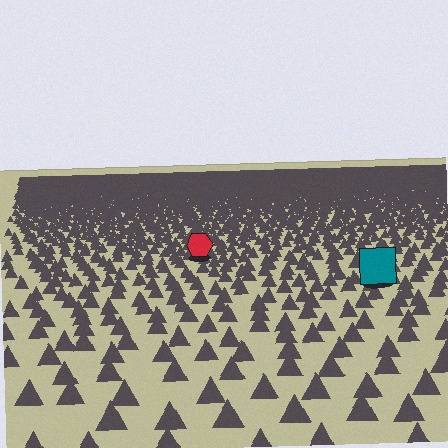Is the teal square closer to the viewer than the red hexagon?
Yes. The teal square is closer — you can tell from the texture gradient: the ground texture is coarser near it.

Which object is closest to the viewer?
The teal square is closest. The texture marks near it are larger and more spread out.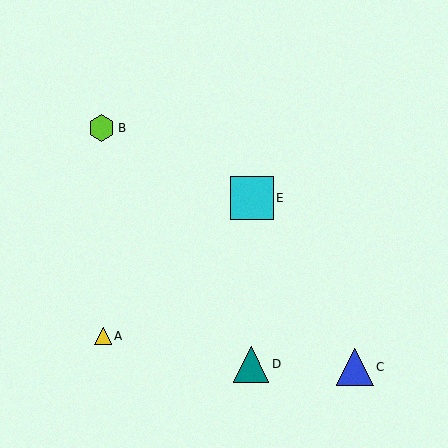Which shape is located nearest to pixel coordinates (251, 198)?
The cyan square (labeled E) at (252, 198) is nearest to that location.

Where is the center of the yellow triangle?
The center of the yellow triangle is at (103, 336).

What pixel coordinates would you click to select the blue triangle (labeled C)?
Click at (355, 367) to select the blue triangle C.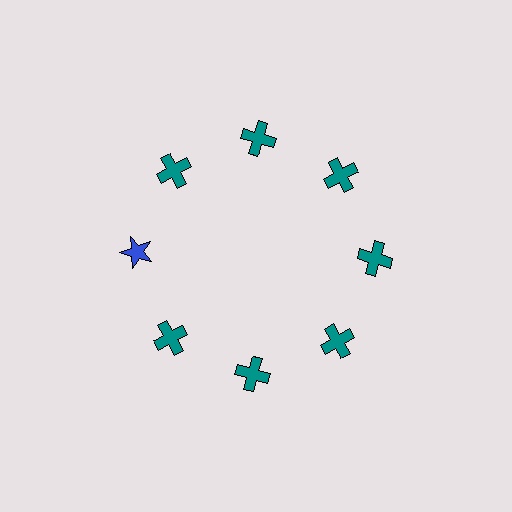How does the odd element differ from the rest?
It differs in both color (blue instead of teal) and shape (star instead of cross).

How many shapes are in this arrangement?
There are 8 shapes arranged in a ring pattern.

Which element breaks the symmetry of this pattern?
The blue star at roughly the 9 o'clock position breaks the symmetry. All other shapes are teal crosses.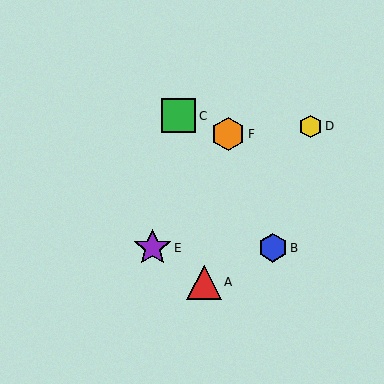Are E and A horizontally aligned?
No, E is at y≈248 and A is at y≈282.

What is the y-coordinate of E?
Object E is at y≈248.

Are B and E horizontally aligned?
Yes, both are at y≈248.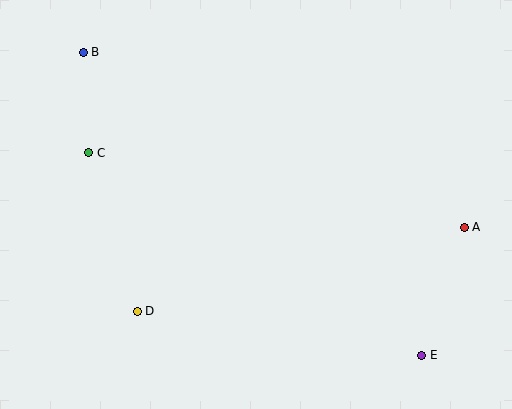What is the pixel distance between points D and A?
The distance between D and A is 338 pixels.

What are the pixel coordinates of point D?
Point D is at (137, 311).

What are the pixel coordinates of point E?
Point E is at (422, 355).